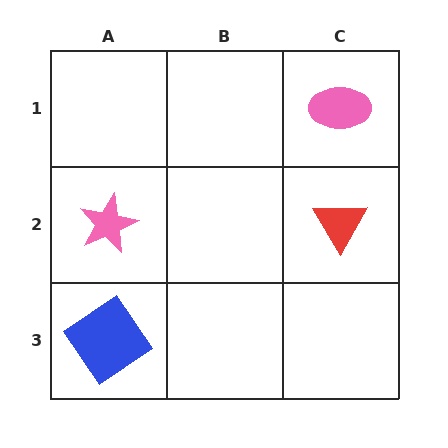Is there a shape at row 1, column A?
No, that cell is empty.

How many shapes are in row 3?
1 shape.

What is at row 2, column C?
A red triangle.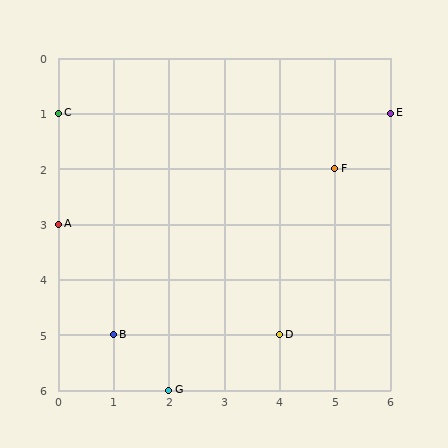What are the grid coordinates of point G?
Point G is at grid coordinates (2, 6).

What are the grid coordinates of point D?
Point D is at grid coordinates (4, 5).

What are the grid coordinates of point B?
Point B is at grid coordinates (1, 5).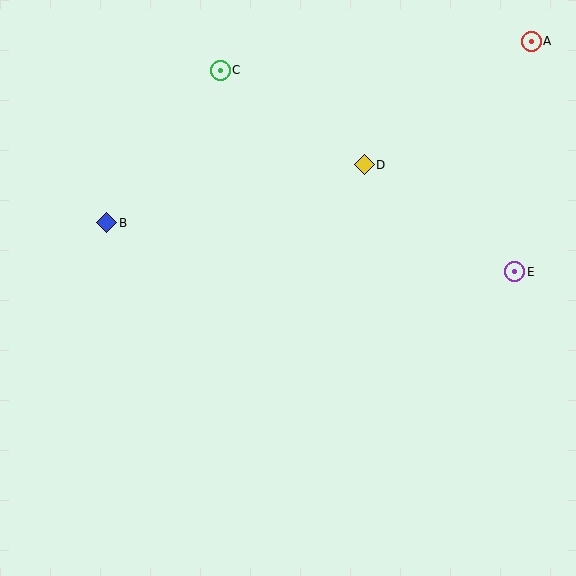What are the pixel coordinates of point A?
Point A is at (531, 41).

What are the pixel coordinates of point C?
Point C is at (220, 70).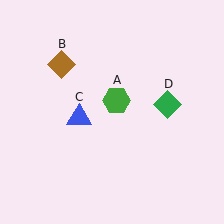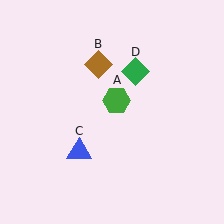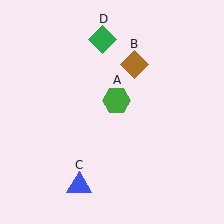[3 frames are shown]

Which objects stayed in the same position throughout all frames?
Green hexagon (object A) remained stationary.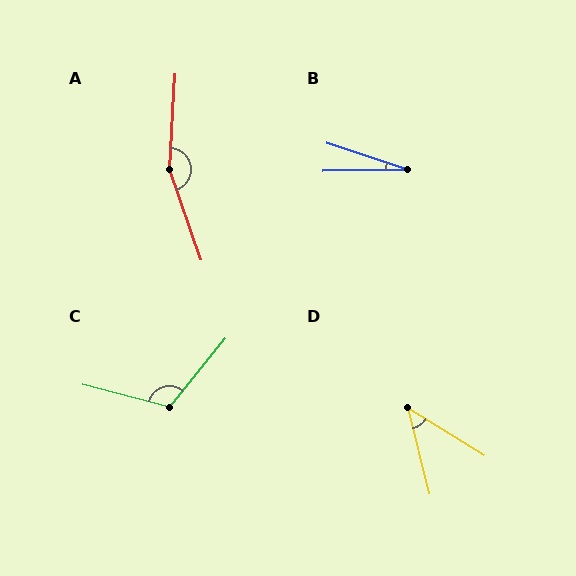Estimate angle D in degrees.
Approximately 44 degrees.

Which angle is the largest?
A, at approximately 158 degrees.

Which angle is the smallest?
B, at approximately 19 degrees.